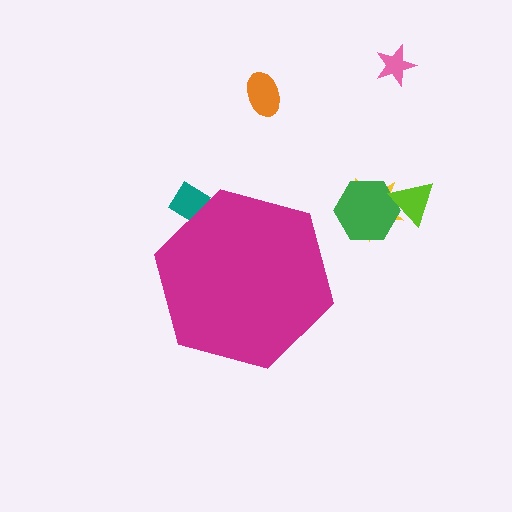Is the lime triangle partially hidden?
No, the lime triangle is fully visible.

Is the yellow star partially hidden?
No, the yellow star is fully visible.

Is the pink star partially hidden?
No, the pink star is fully visible.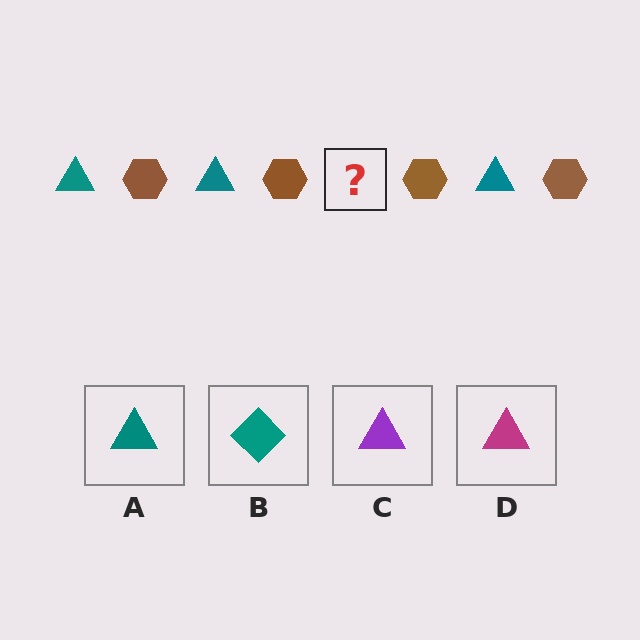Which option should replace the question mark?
Option A.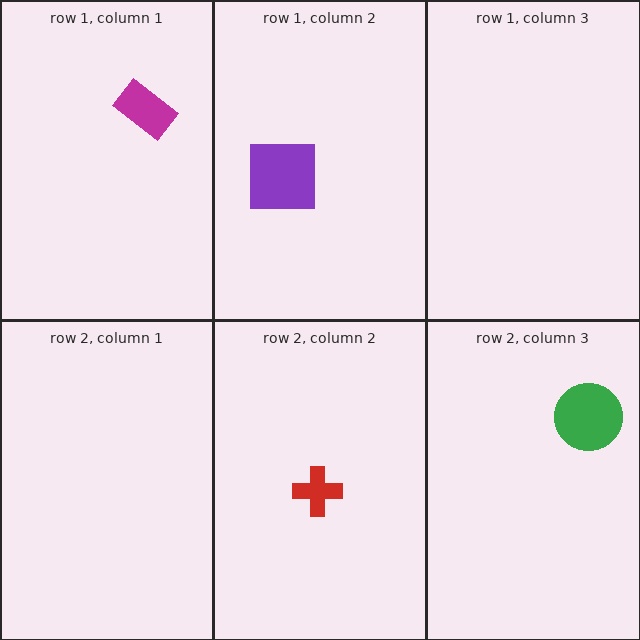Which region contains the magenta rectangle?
The row 1, column 1 region.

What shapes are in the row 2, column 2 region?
The red cross.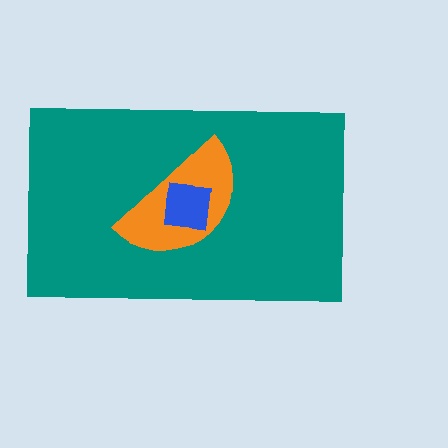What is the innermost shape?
The blue square.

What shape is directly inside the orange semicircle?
The blue square.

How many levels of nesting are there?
3.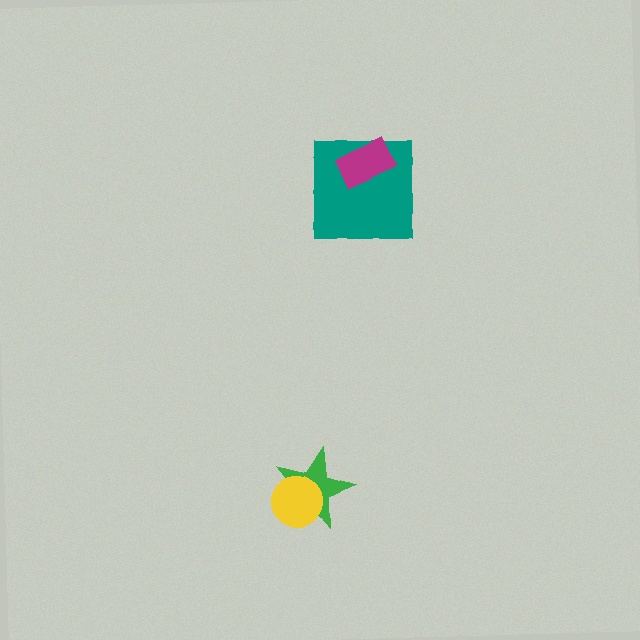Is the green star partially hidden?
Yes, it is partially covered by another shape.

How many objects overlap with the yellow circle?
1 object overlaps with the yellow circle.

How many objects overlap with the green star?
1 object overlaps with the green star.